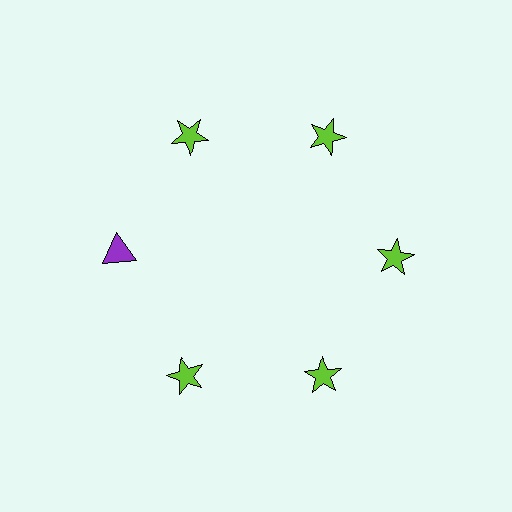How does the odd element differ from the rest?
It differs in both color (purple instead of lime) and shape (triangle instead of star).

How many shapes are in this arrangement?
There are 6 shapes arranged in a ring pattern.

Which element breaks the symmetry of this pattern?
The purple triangle at roughly the 9 o'clock position breaks the symmetry. All other shapes are lime stars.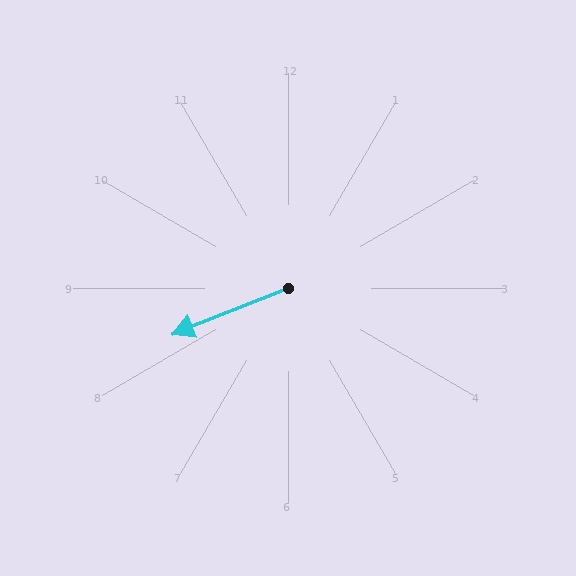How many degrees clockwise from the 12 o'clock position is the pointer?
Approximately 248 degrees.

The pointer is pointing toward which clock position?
Roughly 8 o'clock.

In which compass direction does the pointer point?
West.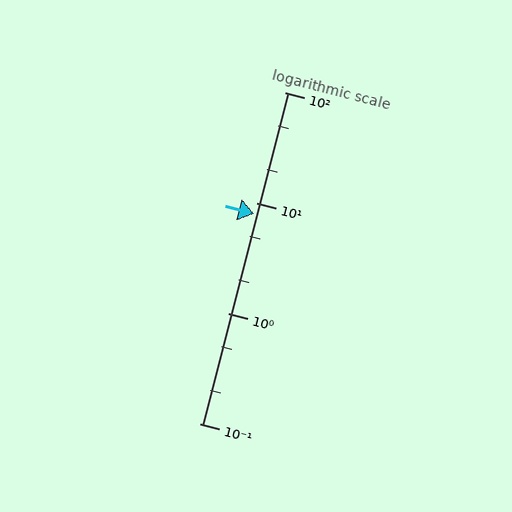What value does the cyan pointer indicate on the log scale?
The pointer indicates approximately 8.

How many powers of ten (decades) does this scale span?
The scale spans 3 decades, from 0.1 to 100.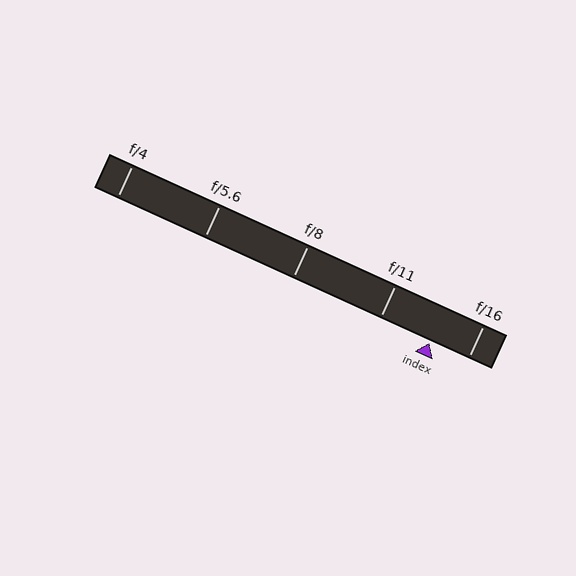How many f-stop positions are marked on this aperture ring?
There are 5 f-stop positions marked.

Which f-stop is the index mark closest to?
The index mark is closest to f/16.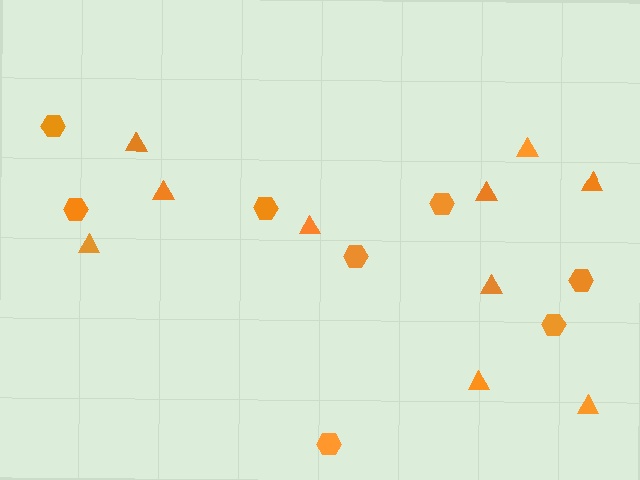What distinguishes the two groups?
There are 2 groups: one group of triangles (10) and one group of hexagons (8).